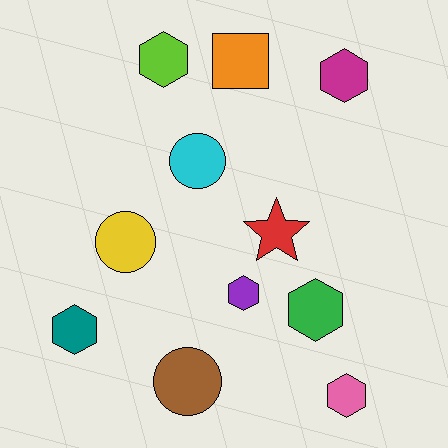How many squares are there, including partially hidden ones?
There is 1 square.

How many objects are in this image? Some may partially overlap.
There are 11 objects.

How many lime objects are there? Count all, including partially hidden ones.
There is 1 lime object.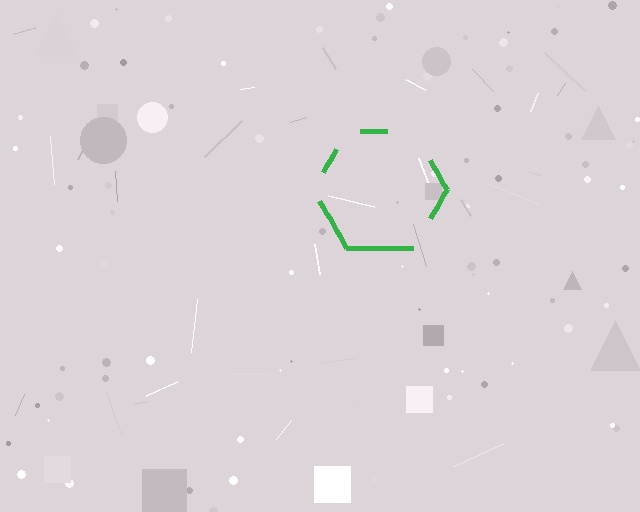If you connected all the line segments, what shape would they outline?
They would outline a hexagon.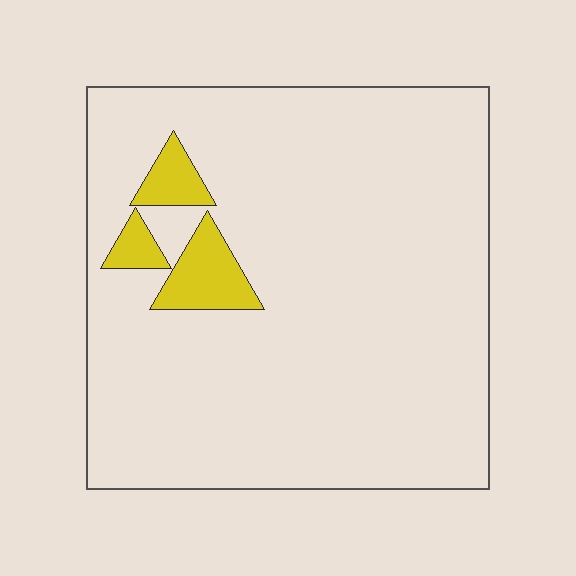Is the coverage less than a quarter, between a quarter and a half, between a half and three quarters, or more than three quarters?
Less than a quarter.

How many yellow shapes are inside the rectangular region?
3.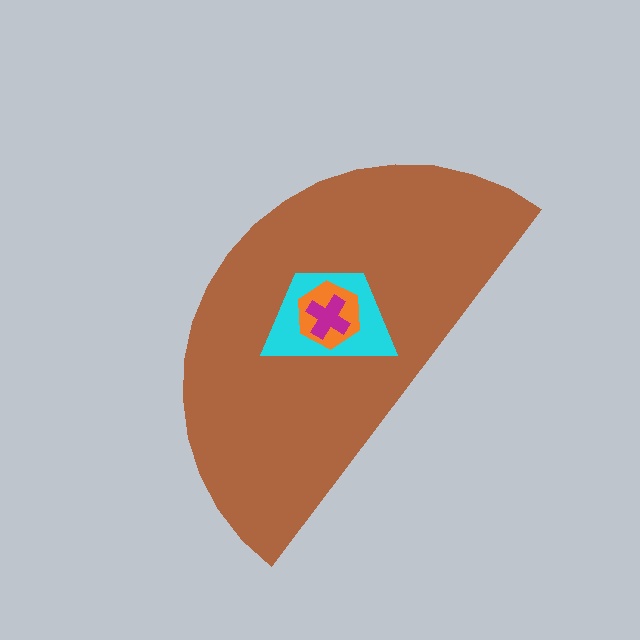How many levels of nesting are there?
4.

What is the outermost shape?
The brown semicircle.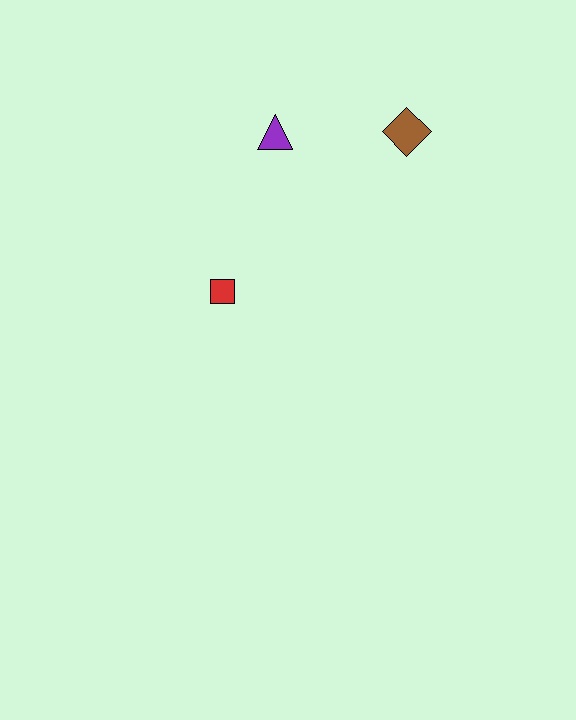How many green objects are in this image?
There are no green objects.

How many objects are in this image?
There are 3 objects.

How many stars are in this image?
There are no stars.